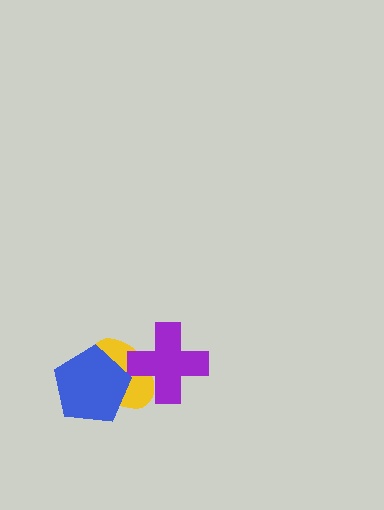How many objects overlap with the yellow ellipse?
2 objects overlap with the yellow ellipse.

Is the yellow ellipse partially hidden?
Yes, it is partially covered by another shape.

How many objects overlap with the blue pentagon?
1 object overlaps with the blue pentagon.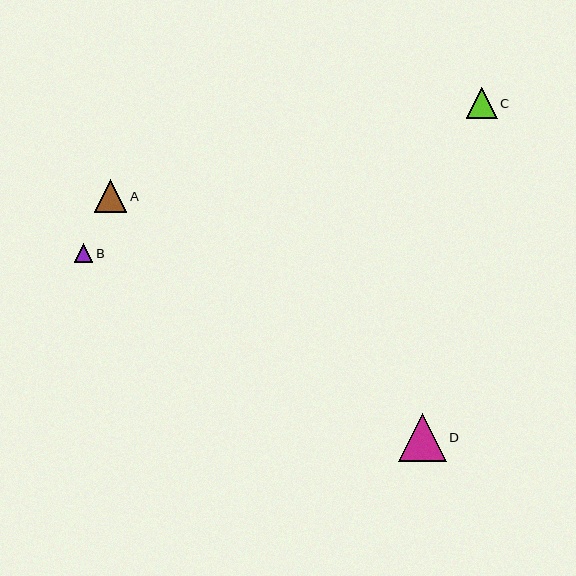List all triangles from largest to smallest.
From largest to smallest: D, A, C, B.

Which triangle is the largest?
Triangle D is the largest with a size of approximately 47 pixels.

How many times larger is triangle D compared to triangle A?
Triangle D is approximately 1.5 times the size of triangle A.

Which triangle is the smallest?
Triangle B is the smallest with a size of approximately 19 pixels.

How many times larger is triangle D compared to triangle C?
Triangle D is approximately 1.6 times the size of triangle C.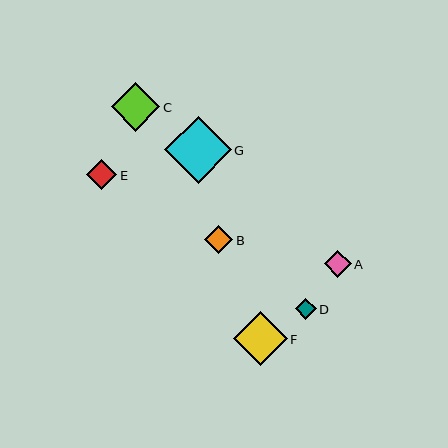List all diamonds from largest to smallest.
From largest to smallest: G, F, C, E, B, A, D.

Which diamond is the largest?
Diamond G is the largest with a size of approximately 67 pixels.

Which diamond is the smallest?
Diamond D is the smallest with a size of approximately 21 pixels.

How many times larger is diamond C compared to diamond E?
Diamond C is approximately 1.6 times the size of diamond E.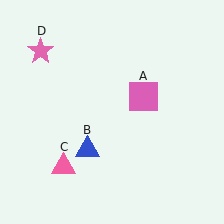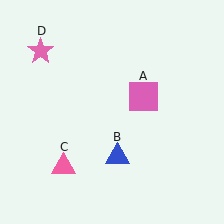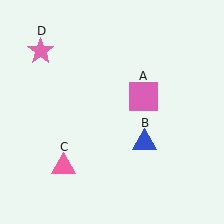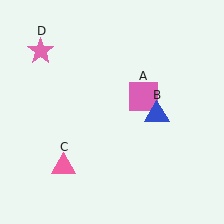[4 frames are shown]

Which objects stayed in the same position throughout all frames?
Pink square (object A) and pink triangle (object C) and pink star (object D) remained stationary.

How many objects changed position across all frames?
1 object changed position: blue triangle (object B).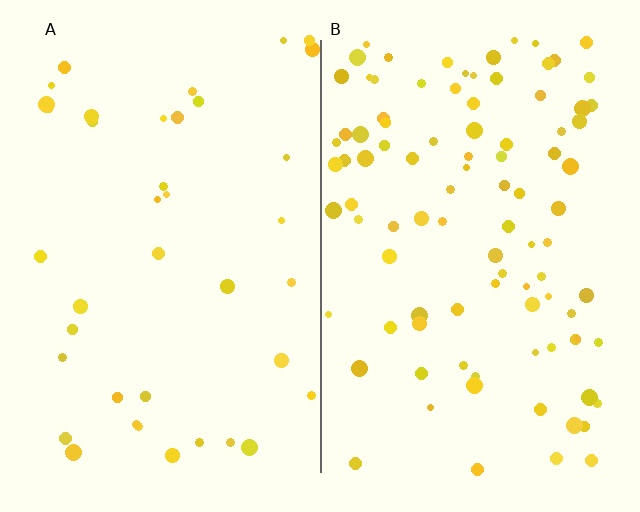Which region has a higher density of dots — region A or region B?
B (the right).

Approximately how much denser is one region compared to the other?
Approximately 2.5× — region B over region A.